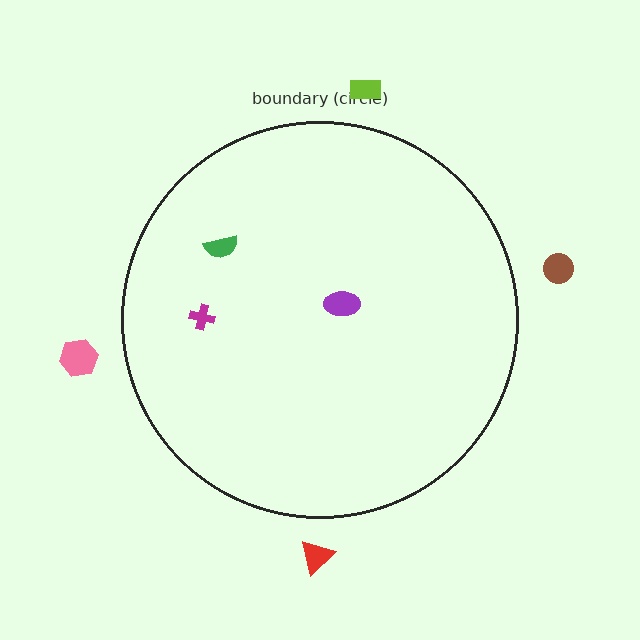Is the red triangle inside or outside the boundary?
Outside.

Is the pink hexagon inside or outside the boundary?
Outside.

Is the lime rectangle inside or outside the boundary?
Outside.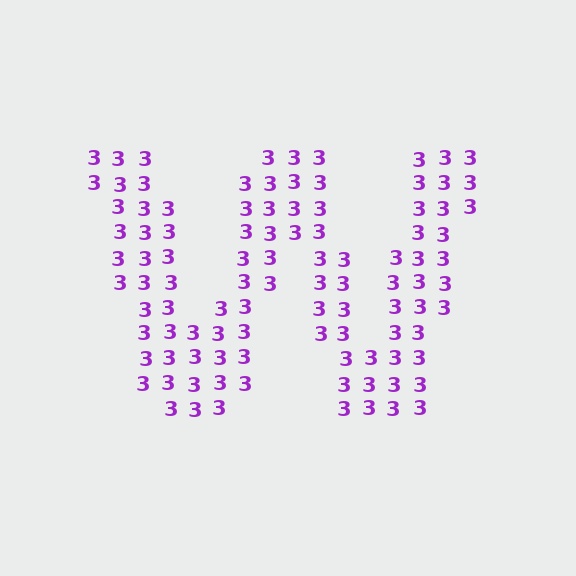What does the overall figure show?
The overall figure shows the letter W.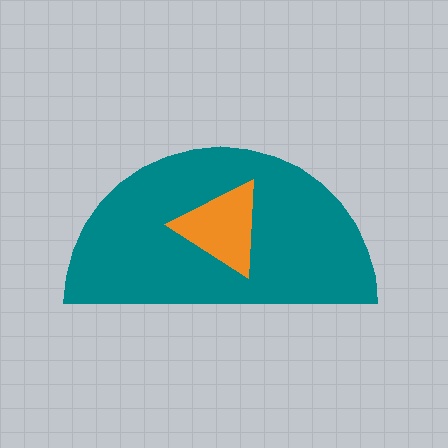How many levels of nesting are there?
2.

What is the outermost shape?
The teal semicircle.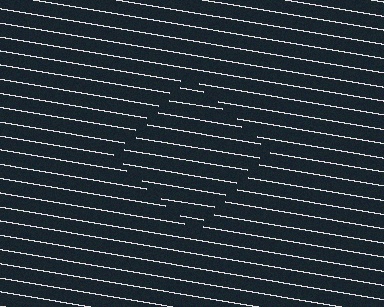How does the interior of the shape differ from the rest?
The interior of the shape contains the same grating, shifted by half a period — the contour is defined by the phase discontinuity where line-ends from the inner and outer gratings abut.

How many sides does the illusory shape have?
4 sides — the line-ends trace a square.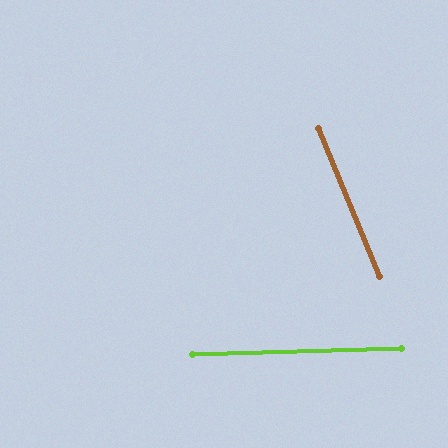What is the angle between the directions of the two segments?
Approximately 69 degrees.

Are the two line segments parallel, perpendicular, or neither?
Neither parallel nor perpendicular — they differ by about 69°.